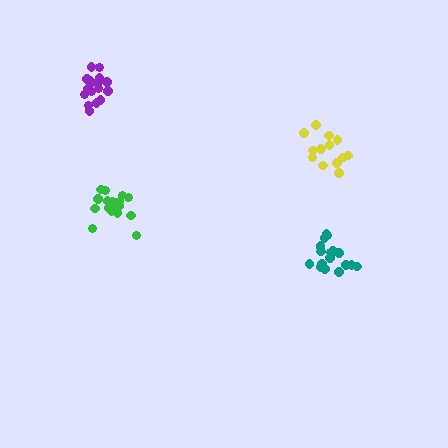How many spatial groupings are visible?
There are 4 spatial groupings.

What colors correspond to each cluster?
The clusters are colored: green, teal, yellow, purple.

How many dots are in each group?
Group 1: 18 dots, Group 2: 18 dots, Group 3: 13 dots, Group 4: 17 dots (66 total).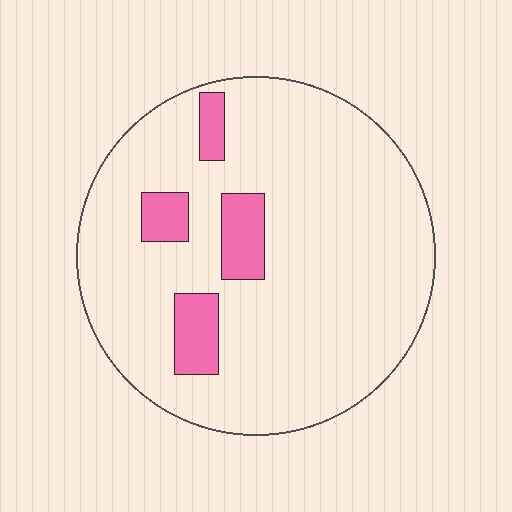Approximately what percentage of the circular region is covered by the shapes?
Approximately 10%.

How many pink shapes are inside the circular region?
4.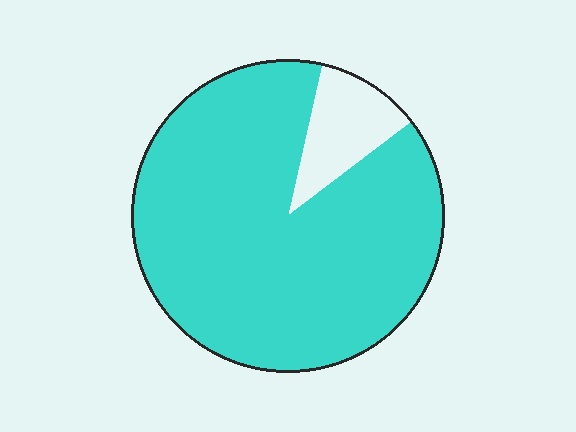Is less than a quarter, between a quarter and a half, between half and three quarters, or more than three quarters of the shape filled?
More than three quarters.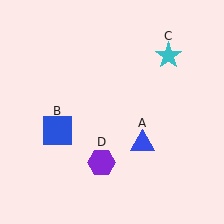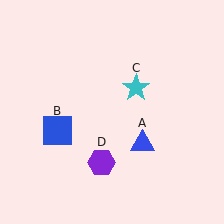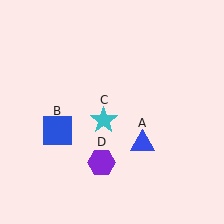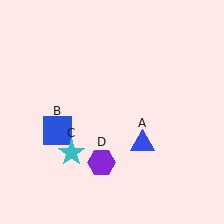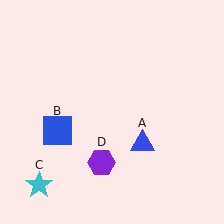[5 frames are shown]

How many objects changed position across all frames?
1 object changed position: cyan star (object C).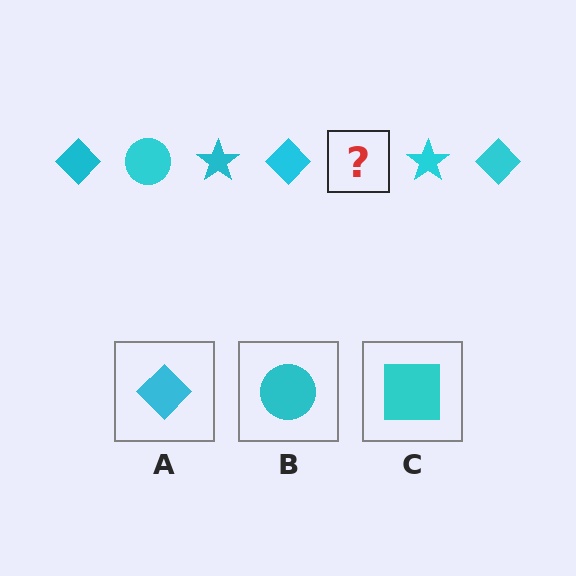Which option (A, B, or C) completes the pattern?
B.